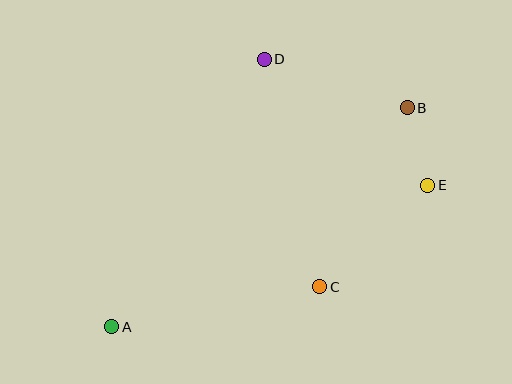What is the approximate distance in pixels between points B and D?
The distance between B and D is approximately 151 pixels.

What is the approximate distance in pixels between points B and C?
The distance between B and C is approximately 199 pixels.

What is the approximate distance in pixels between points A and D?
The distance between A and D is approximately 308 pixels.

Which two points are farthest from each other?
Points A and B are farthest from each other.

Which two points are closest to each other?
Points B and E are closest to each other.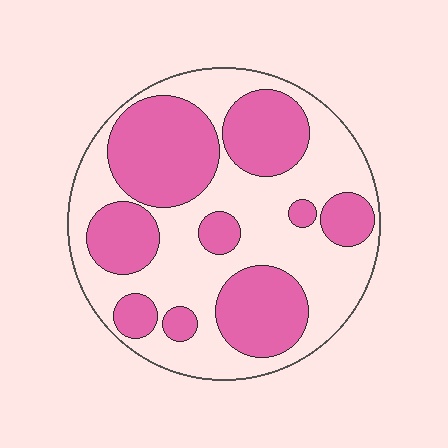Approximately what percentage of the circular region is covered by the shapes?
Approximately 45%.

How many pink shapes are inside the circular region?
9.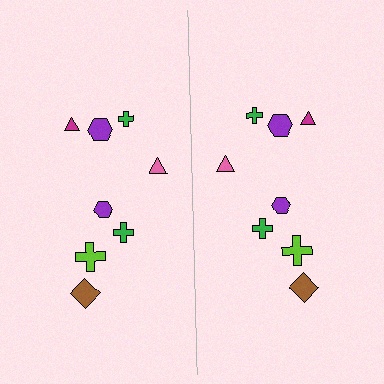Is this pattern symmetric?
Yes, this pattern has bilateral (reflection) symmetry.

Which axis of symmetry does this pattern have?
The pattern has a vertical axis of symmetry running through the center of the image.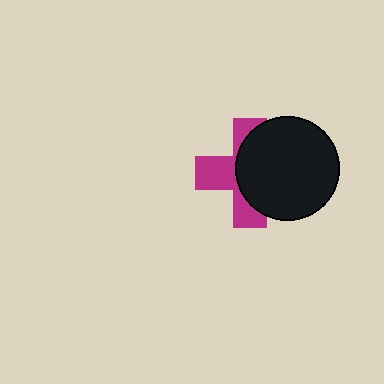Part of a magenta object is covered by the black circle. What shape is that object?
It is a cross.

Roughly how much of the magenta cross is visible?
A small part of it is visible (roughly 44%).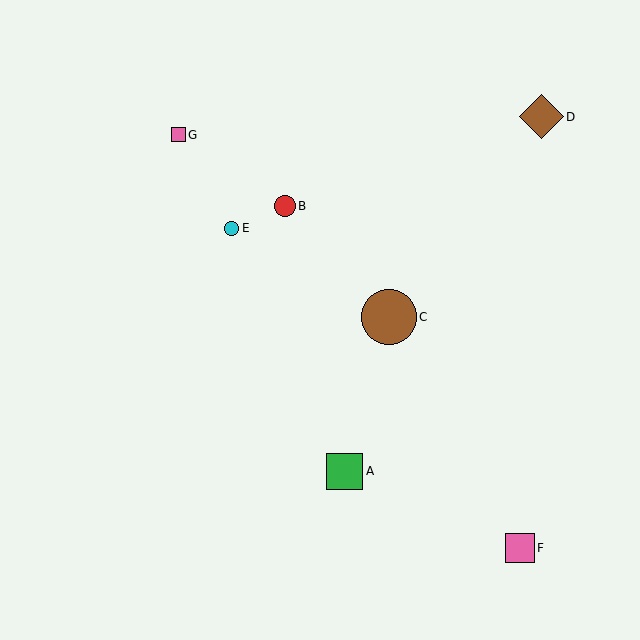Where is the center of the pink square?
The center of the pink square is at (520, 548).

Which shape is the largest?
The brown circle (labeled C) is the largest.